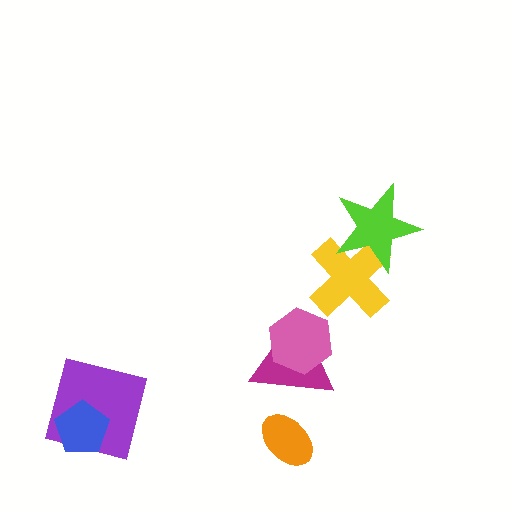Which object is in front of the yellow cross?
The lime star is in front of the yellow cross.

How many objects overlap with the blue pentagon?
1 object overlaps with the blue pentagon.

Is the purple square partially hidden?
Yes, it is partially covered by another shape.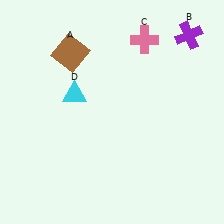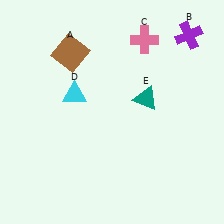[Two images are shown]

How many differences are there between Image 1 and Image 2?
There is 1 difference between the two images.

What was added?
A teal triangle (E) was added in Image 2.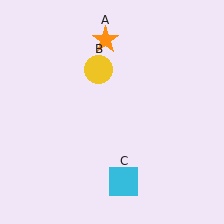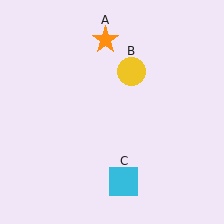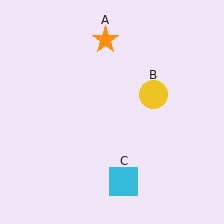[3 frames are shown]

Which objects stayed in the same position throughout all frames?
Orange star (object A) and cyan square (object C) remained stationary.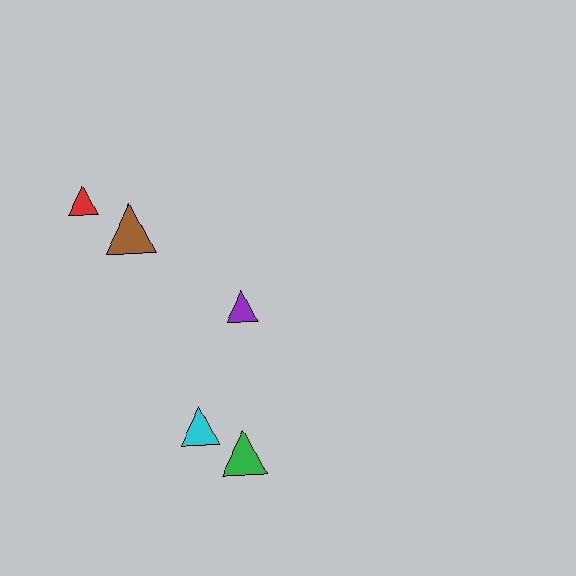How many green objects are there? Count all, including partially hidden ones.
There is 1 green object.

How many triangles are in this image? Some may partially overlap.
There are 5 triangles.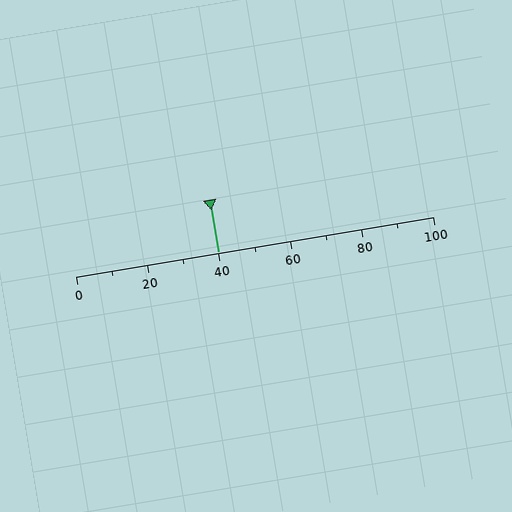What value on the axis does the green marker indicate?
The marker indicates approximately 40.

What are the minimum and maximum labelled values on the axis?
The axis runs from 0 to 100.